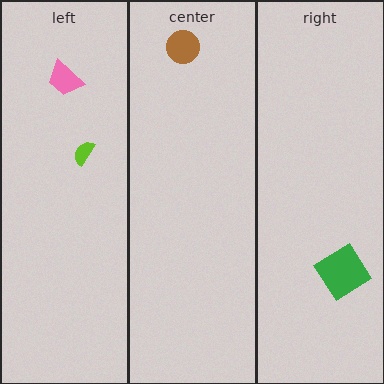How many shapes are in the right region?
1.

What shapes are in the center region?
The brown circle.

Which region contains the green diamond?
The right region.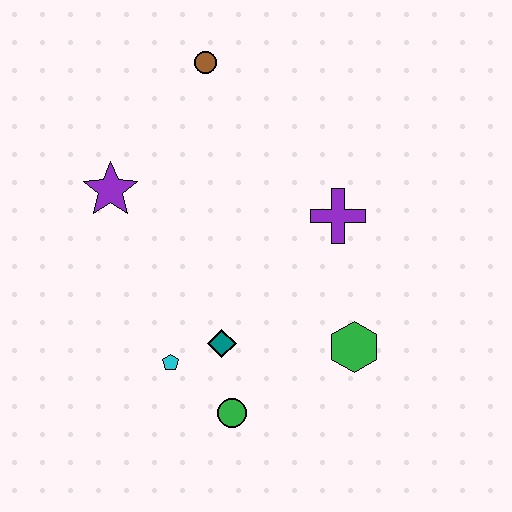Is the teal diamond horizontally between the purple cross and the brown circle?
Yes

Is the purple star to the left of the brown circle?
Yes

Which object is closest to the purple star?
The brown circle is closest to the purple star.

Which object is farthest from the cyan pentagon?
The brown circle is farthest from the cyan pentagon.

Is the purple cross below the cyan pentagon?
No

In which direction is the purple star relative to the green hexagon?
The purple star is to the left of the green hexagon.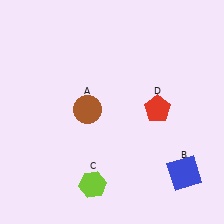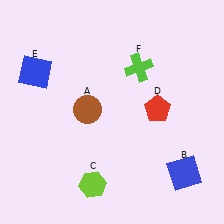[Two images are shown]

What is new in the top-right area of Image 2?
A lime cross (F) was added in the top-right area of Image 2.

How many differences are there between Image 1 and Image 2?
There are 2 differences between the two images.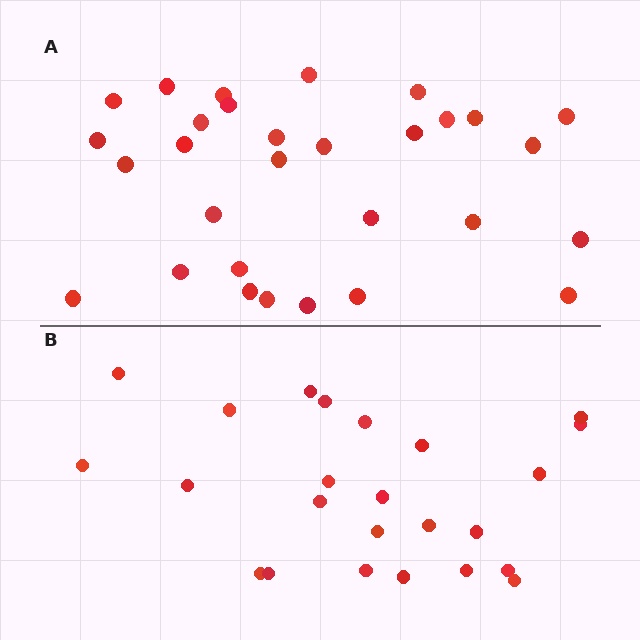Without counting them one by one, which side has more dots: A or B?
Region A (the top region) has more dots.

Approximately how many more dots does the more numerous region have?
Region A has about 6 more dots than region B.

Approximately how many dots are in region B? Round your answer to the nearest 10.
About 20 dots. (The exact count is 24, which rounds to 20.)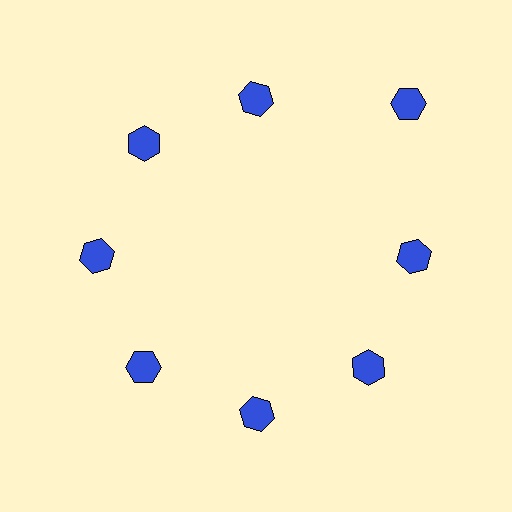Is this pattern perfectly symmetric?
No. The 8 blue hexagons are arranged in a ring, but one element near the 2 o'clock position is pushed outward from the center, breaking the 8-fold rotational symmetry.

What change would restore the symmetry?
The symmetry would be restored by moving it inward, back onto the ring so that all 8 hexagons sit at equal angles and equal distance from the center.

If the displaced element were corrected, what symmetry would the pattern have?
It would have 8-fold rotational symmetry — the pattern would map onto itself every 45 degrees.